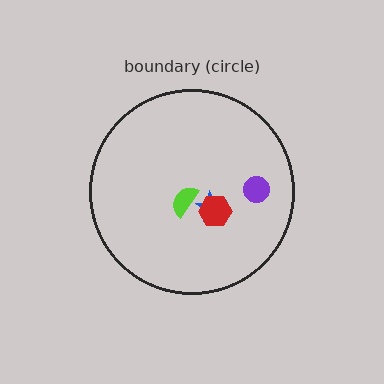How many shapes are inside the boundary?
4 inside, 0 outside.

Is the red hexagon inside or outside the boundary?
Inside.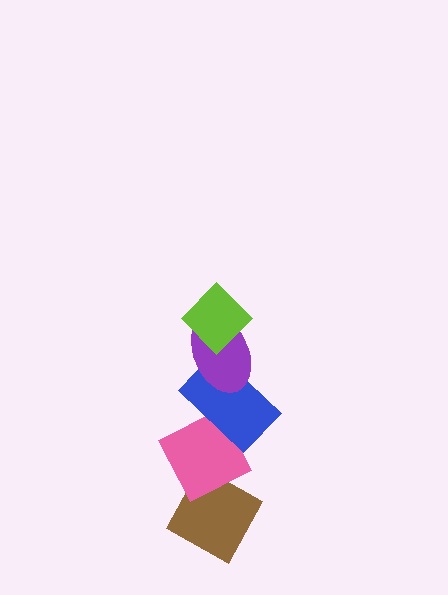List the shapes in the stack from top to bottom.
From top to bottom: the lime diamond, the purple ellipse, the blue rectangle, the pink diamond, the brown diamond.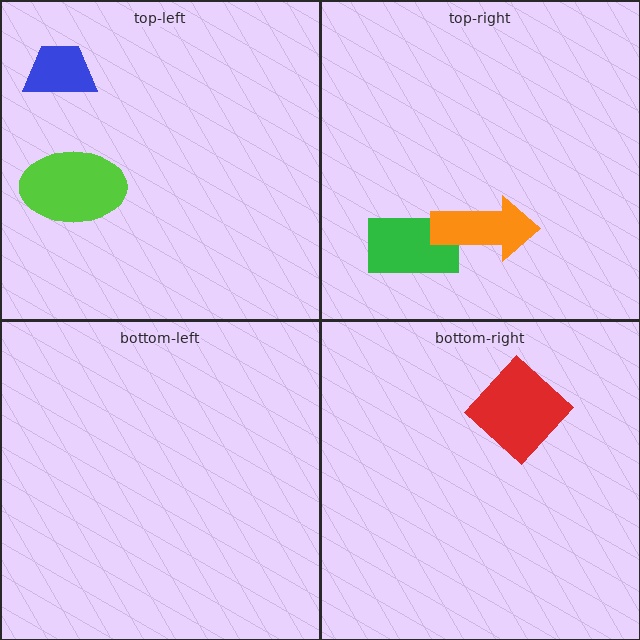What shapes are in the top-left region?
The lime ellipse, the blue trapezoid.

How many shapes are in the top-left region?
2.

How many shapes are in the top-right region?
2.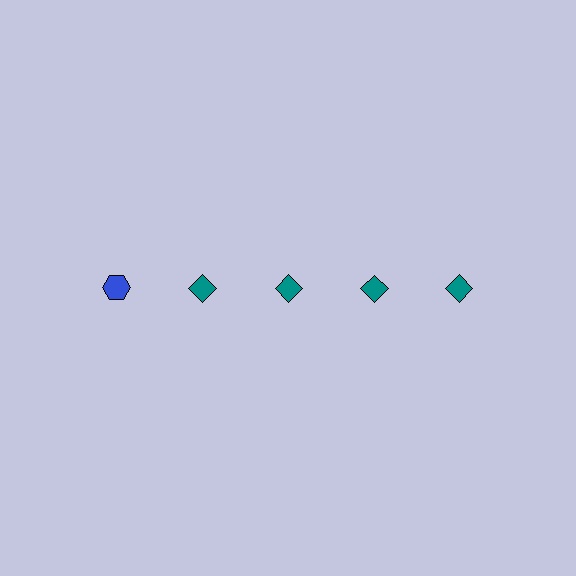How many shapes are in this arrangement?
There are 5 shapes arranged in a grid pattern.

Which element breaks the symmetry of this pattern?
The blue hexagon in the top row, leftmost column breaks the symmetry. All other shapes are teal diamonds.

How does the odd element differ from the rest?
It differs in both color (blue instead of teal) and shape (hexagon instead of diamond).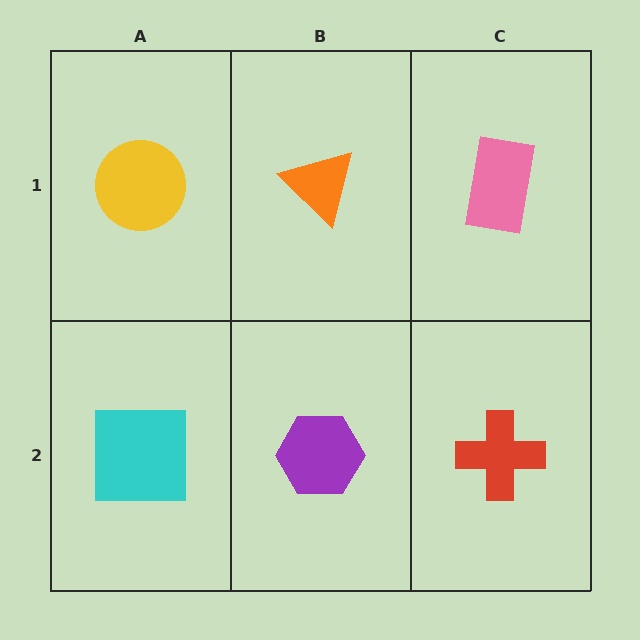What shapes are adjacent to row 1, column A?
A cyan square (row 2, column A), an orange triangle (row 1, column B).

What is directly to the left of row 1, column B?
A yellow circle.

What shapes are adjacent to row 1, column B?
A purple hexagon (row 2, column B), a yellow circle (row 1, column A), a pink rectangle (row 1, column C).